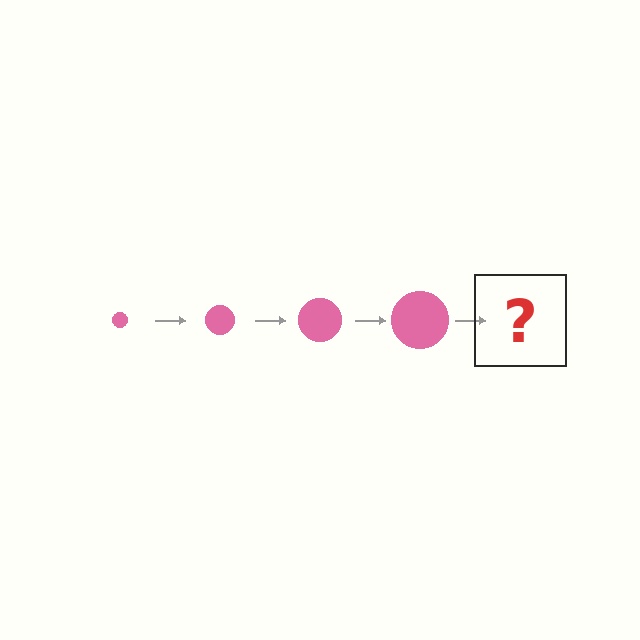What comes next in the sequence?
The next element should be a pink circle, larger than the previous one.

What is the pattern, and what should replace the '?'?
The pattern is that the circle gets progressively larger each step. The '?' should be a pink circle, larger than the previous one.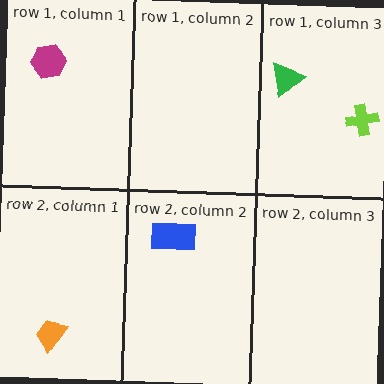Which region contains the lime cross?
The row 1, column 3 region.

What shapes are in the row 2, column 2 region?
The blue rectangle.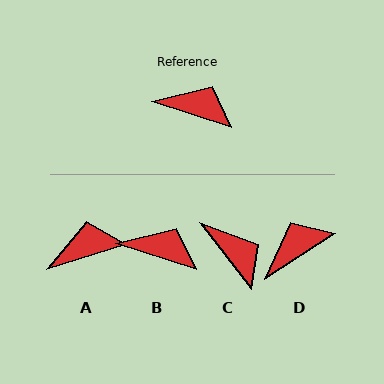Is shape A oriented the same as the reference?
No, it is off by about 35 degrees.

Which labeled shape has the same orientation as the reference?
B.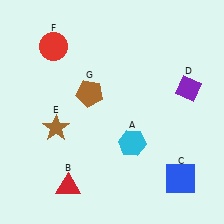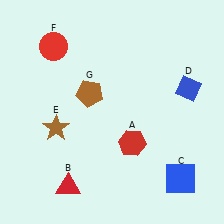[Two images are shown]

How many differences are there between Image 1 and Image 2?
There are 2 differences between the two images.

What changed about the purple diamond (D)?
In Image 1, D is purple. In Image 2, it changed to blue.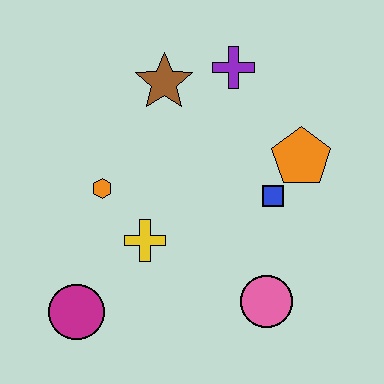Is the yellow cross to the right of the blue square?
No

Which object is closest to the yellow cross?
The orange hexagon is closest to the yellow cross.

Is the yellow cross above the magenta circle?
Yes